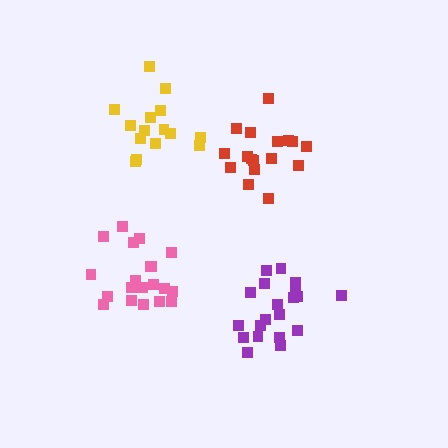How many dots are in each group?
Group 1: 15 dots, Group 2: 21 dots, Group 3: 20 dots, Group 4: 17 dots (73 total).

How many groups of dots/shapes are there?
There are 4 groups.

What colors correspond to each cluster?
The clusters are colored: yellow, purple, pink, red.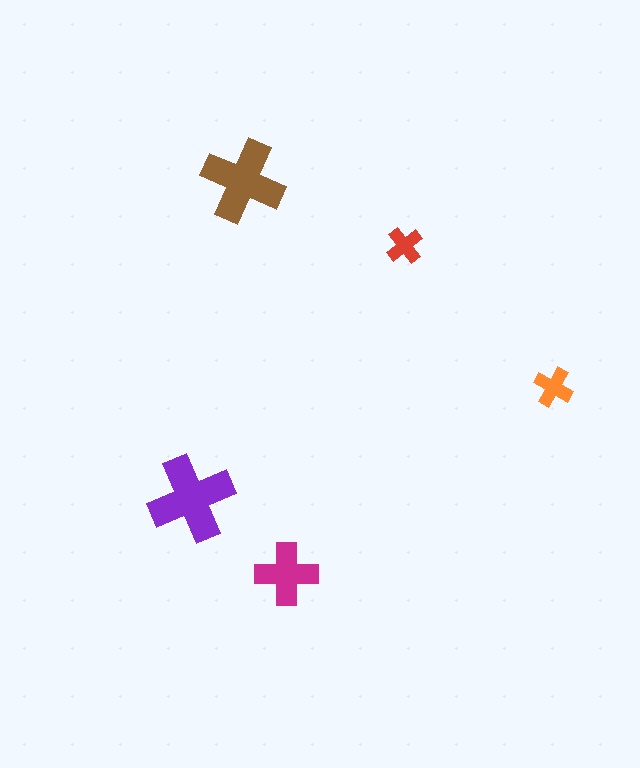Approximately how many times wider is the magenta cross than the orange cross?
About 1.5 times wider.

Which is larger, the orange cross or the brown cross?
The brown one.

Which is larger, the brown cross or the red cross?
The brown one.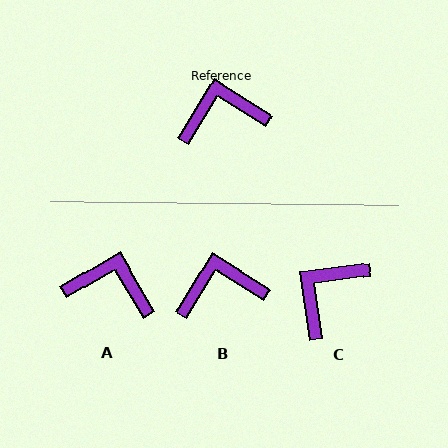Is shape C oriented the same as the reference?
No, it is off by about 39 degrees.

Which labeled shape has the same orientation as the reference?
B.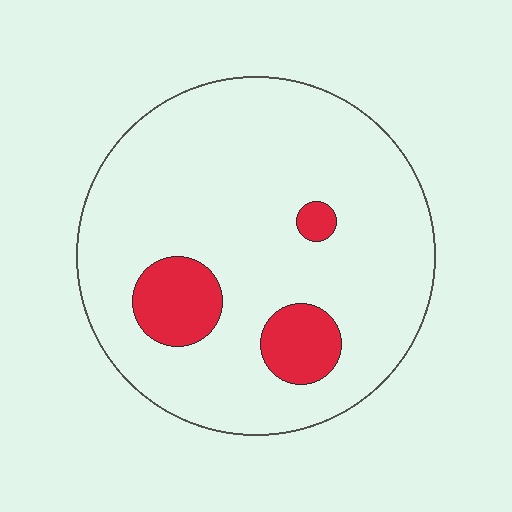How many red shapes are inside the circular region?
3.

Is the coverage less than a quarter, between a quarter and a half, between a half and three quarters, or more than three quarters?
Less than a quarter.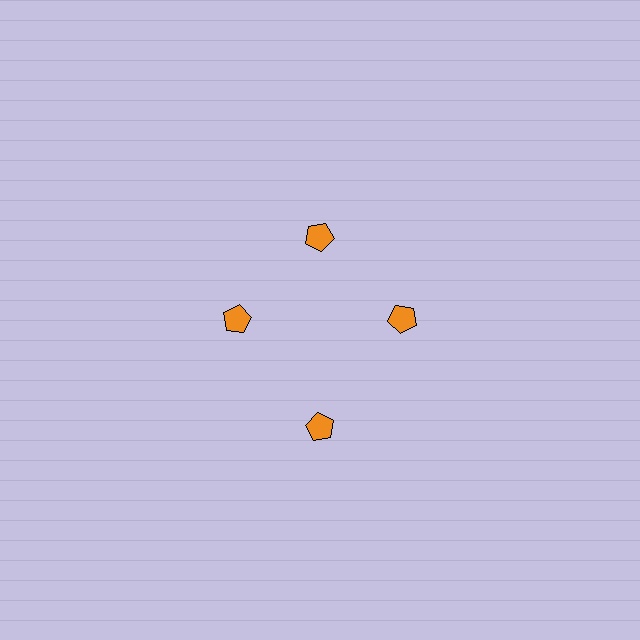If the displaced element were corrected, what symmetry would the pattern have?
It would have 4-fold rotational symmetry — the pattern would map onto itself every 90 degrees.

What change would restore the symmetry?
The symmetry would be restored by moving it inward, back onto the ring so that all 4 pentagons sit at equal angles and equal distance from the center.